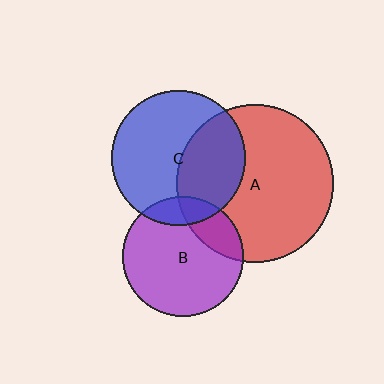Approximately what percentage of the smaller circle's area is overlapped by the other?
Approximately 20%.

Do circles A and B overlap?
Yes.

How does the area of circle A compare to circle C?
Approximately 1.4 times.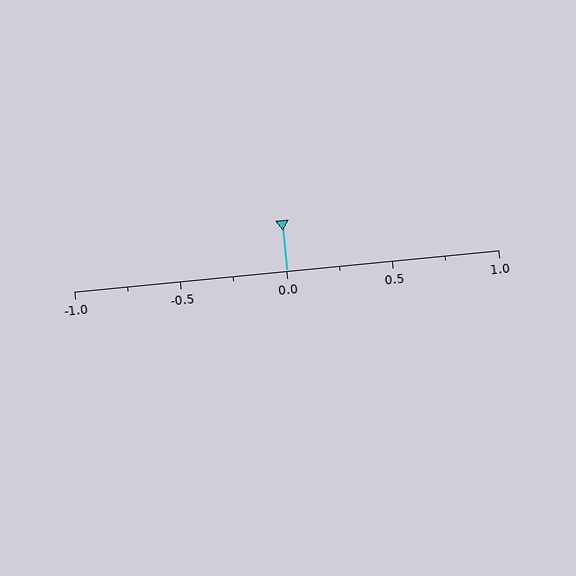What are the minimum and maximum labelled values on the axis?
The axis runs from -1.0 to 1.0.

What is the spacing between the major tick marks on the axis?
The major ticks are spaced 0.5 apart.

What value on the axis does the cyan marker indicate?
The marker indicates approximately 0.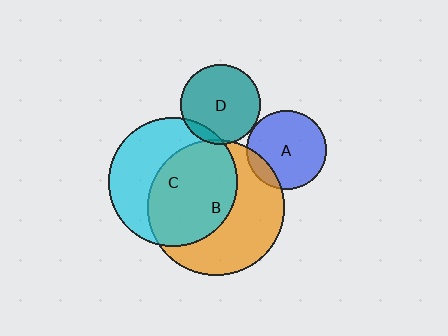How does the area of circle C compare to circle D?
Approximately 2.6 times.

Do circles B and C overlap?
Yes.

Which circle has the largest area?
Circle B (orange).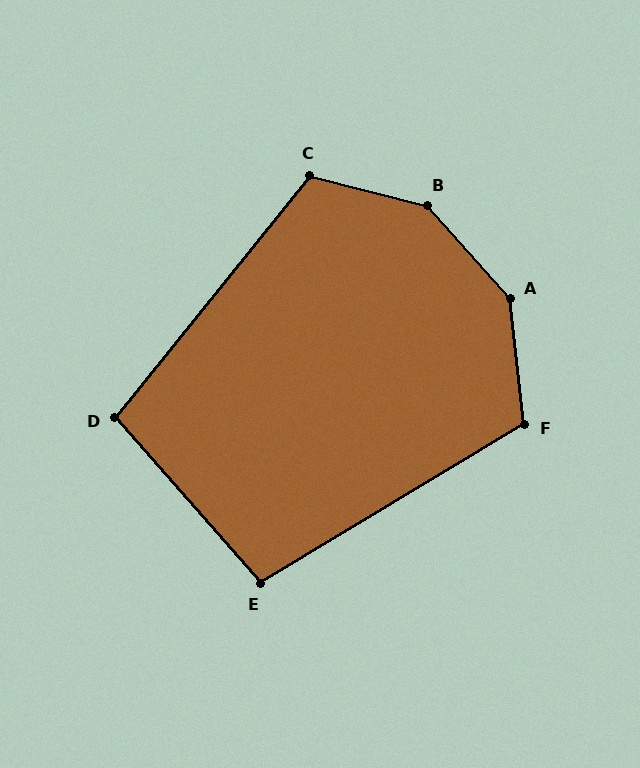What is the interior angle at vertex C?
Approximately 115 degrees (obtuse).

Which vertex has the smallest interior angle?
D, at approximately 100 degrees.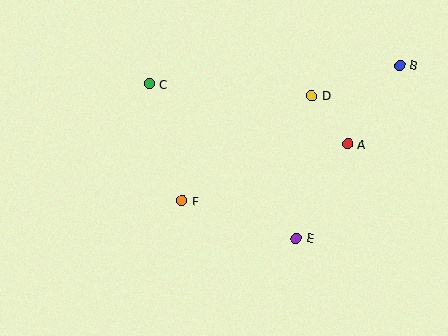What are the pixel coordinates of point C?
Point C is at (150, 84).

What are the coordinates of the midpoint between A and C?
The midpoint between A and C is at (249, 114).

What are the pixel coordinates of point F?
Point F is at (182, 201).